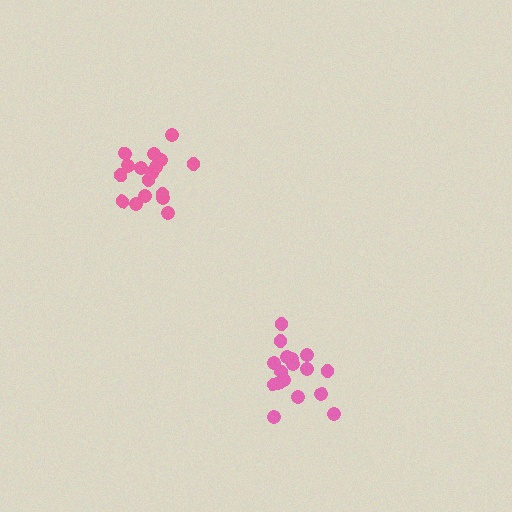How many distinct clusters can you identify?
There are 2 distinct clusters.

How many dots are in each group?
Group 1: 17 dots, Group 2: 17 dots (34 total).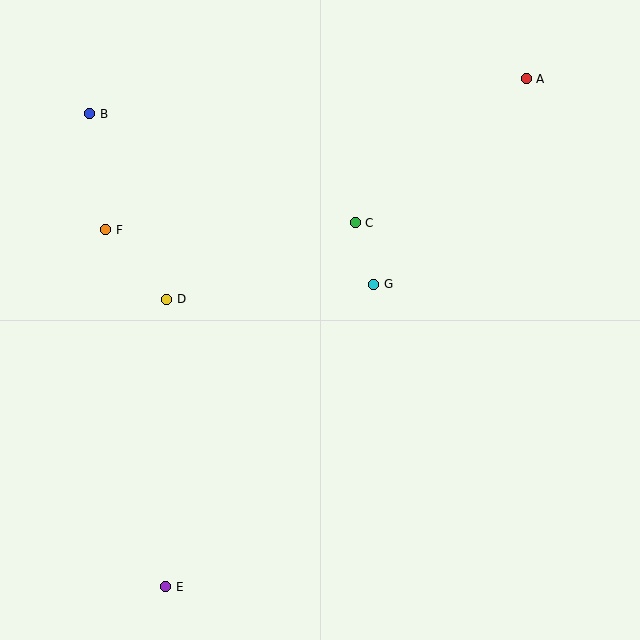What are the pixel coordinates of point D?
Point D is at (167, 299).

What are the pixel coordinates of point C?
Point C is at (355, 223).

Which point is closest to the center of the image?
Point G at (374, 284) is closest to the center.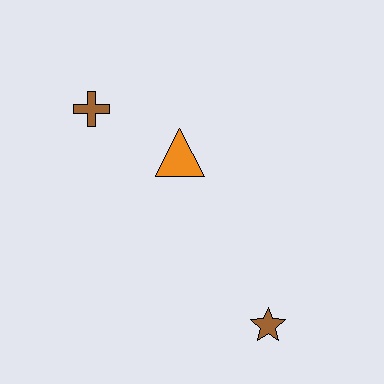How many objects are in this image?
There are 3 objects.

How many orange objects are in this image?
There is 1 orange object.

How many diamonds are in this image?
There are no diamonds.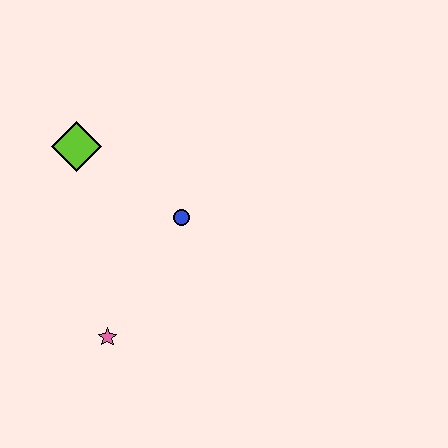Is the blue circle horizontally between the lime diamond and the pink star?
No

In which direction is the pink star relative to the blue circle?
The pink star is below the blue circle.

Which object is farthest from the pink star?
The lime diamond is farthest from the pink star.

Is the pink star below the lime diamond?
Yes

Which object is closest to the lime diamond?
The blue circle is closest to the lime diamond.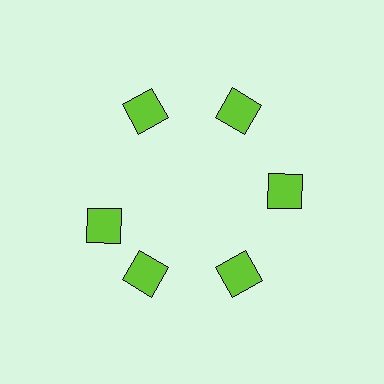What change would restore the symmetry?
The symmetry would be restored by rotating it back into even spacing with its neighbors so that all 6 diamonds sit at equal angles and equal distance from the center.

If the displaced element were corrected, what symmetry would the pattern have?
It would have 6-fold rotational symmetry — the pattern would map onto itself every 60 degrees.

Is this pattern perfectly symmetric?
No. The 6 lime diamonds are arranged in a ring, but one element near the 9 o'clock position is rotated out of alignment along the ring, breaking the 6-fold rotational symmetry.